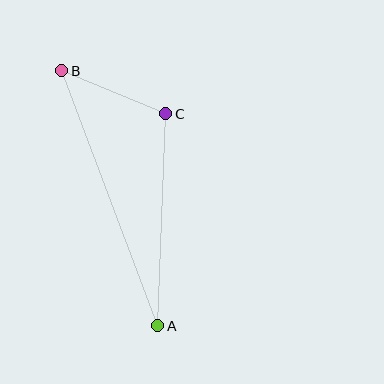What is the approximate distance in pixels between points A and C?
The distance between A and C is approximately 212 pixels.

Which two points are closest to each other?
Points B and C are closest to each other.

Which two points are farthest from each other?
Points A and B are farthest from each other.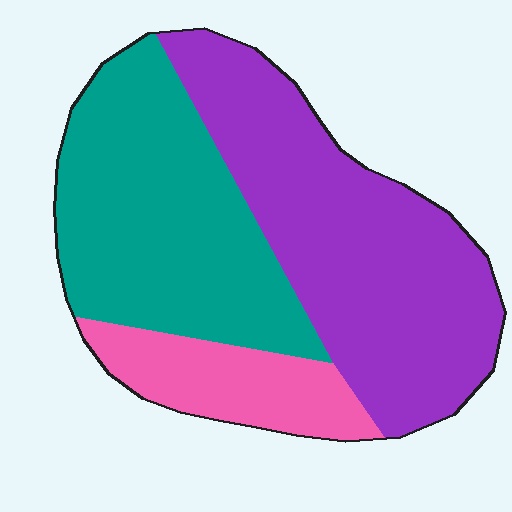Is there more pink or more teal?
Teal.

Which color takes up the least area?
Pink, at roughly 15%.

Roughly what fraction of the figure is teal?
Teal takes up between a third and a half of the figure.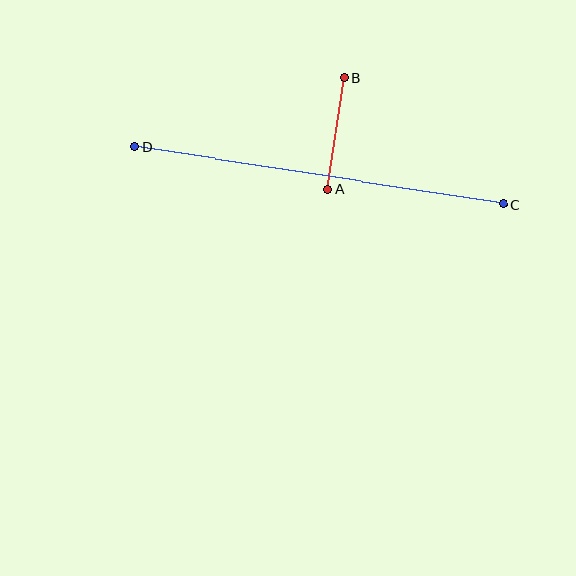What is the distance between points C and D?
The distance is approximately 372 pixels.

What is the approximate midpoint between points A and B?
The midpoint is at approximately (336, 134) pixels.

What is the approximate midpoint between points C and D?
The midpoint is at approximately (319, 175) pixels.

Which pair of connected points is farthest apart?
Points C and D are farthest apart.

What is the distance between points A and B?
The distance is approximately 113 pixels.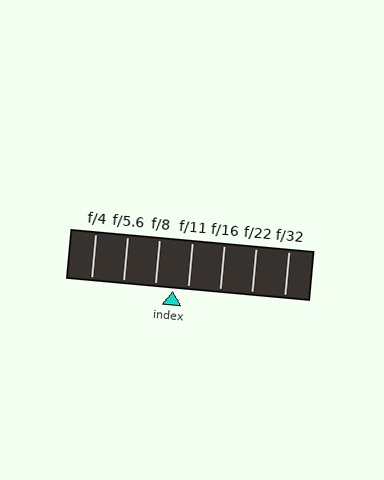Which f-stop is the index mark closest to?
The index mark is closest to f/11.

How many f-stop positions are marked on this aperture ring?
There are 7 f-stop positions marked.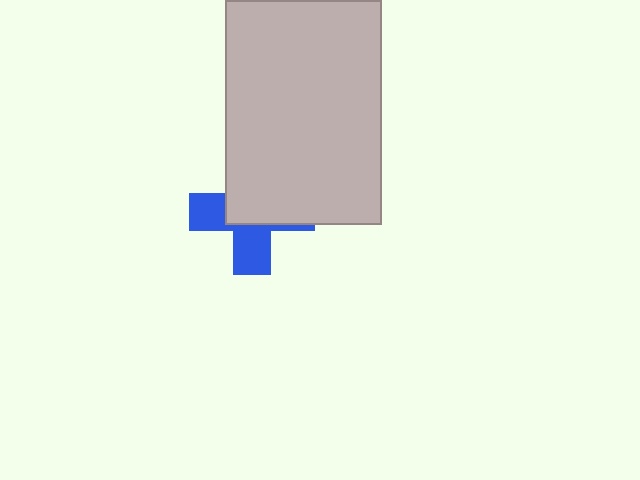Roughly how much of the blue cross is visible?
A small part of it is visible (roughly 44%).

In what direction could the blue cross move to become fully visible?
The blue cross could move toward the lower-left. That would shift it out from behind the light gray rectangle entirely.